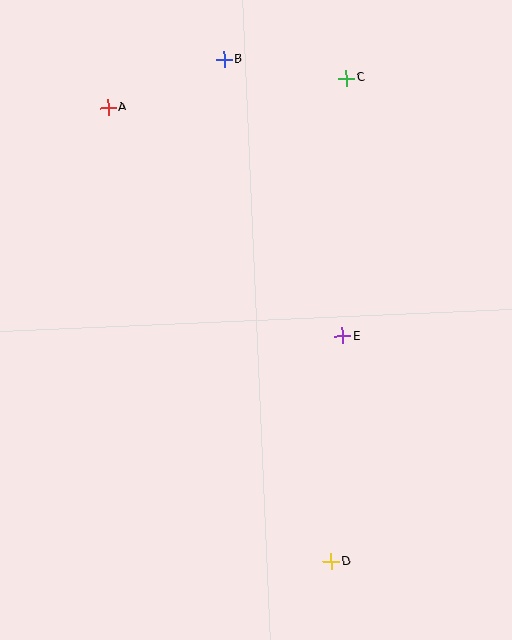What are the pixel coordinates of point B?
Point B is at (224, 59).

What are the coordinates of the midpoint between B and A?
The midpoint between B and A is at (166, 83).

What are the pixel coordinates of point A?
Point A is at (108, 108).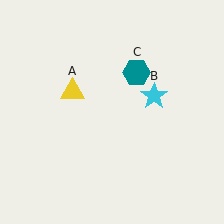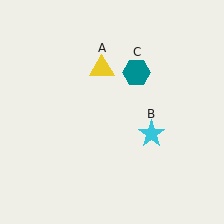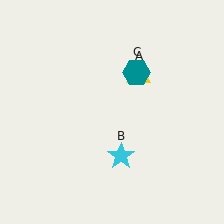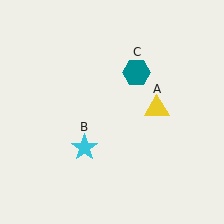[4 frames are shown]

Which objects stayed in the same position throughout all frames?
Teal hexagon (object C) remained stationary.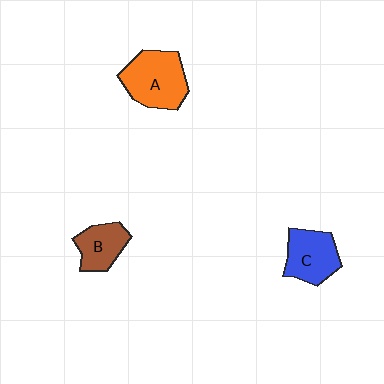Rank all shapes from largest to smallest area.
From largest to smallest: A (orange), C (blue), B (brown).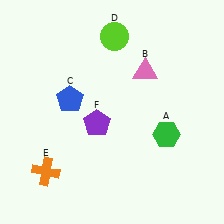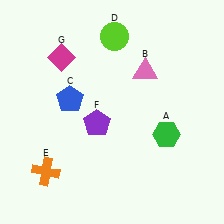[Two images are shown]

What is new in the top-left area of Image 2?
A magenta diamond (G) was added in the top-left area of Image 2.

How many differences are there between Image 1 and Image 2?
There is 1 difference between the two images.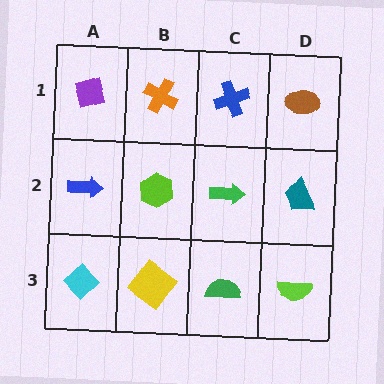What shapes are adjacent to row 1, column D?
A teal trapezoid (row 2, column D), a blue cross (row 1, column C).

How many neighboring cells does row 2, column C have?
4.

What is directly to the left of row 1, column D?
A blue cross.